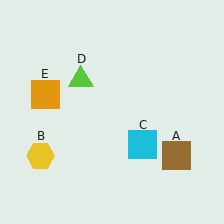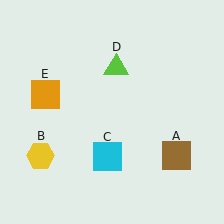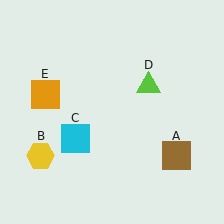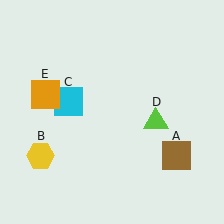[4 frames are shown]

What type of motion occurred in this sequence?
The cyan square (object C), lime triangle (object D) rotated clockwise around the center of the scene.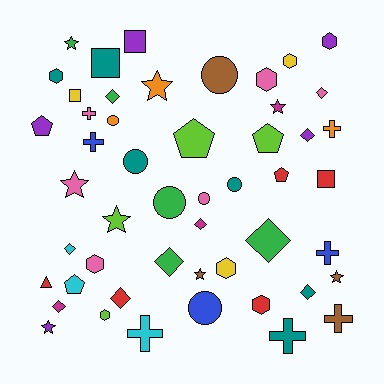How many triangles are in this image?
There is 1 triangle.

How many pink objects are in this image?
There are 6 pink objects.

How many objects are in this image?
There are 50 objects.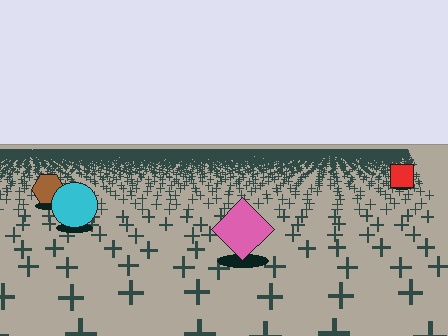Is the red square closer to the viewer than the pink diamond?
No. The pink diamond is closer — you can tell from the texture gradient: the ground texture is coarser near it.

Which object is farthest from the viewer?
The red square is farthest from the viewer. It appears smaller and the ground texture around it is denser.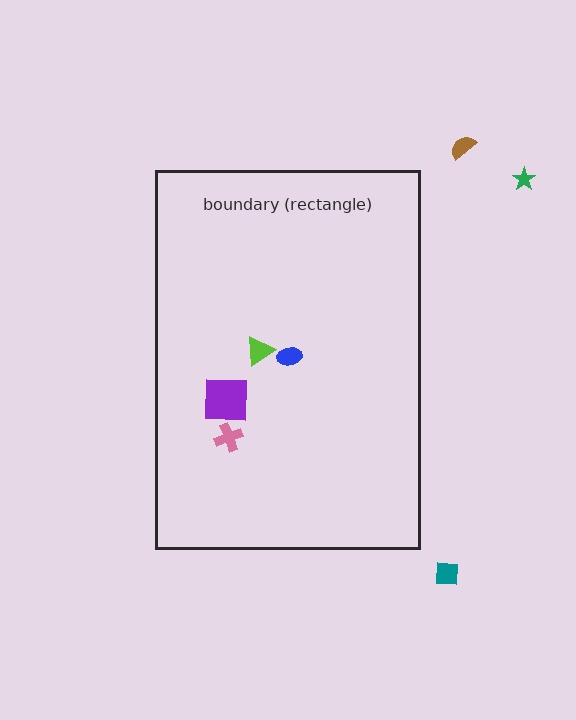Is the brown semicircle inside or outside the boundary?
Outside.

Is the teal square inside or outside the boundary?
Outside.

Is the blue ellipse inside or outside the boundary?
Inside.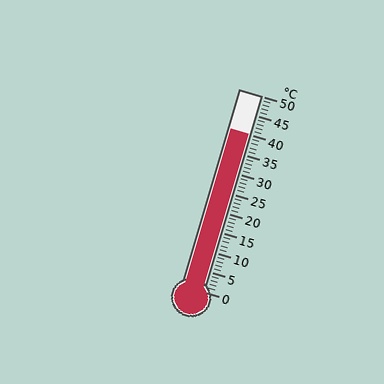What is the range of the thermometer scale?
The thermometer scale ranges from 0°C to 50°C.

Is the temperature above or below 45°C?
The temperature is below 45°C.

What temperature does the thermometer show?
The thermometer shows approximately 40°C.